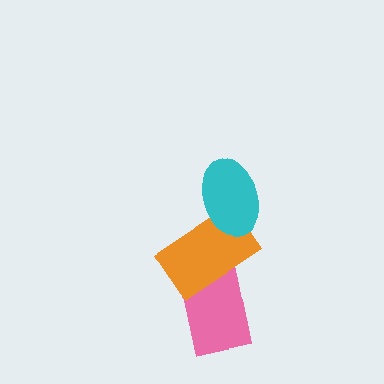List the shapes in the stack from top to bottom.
From top to bottom: the cyan ellipse, the orange rectangle, the pink rectangle.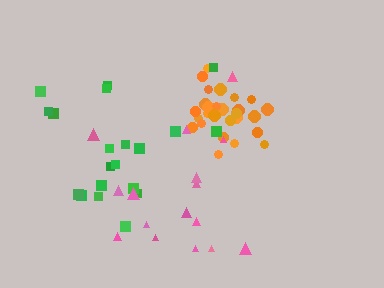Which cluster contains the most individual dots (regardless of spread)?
Orange (27).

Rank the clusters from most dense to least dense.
orange, pink, green.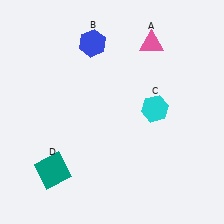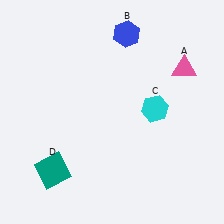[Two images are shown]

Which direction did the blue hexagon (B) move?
The blue hexagon (B) moved right.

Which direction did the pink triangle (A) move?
The pink triangle (A) moved right.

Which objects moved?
The objects that moved are: the pink triangle (A), the blue hexagon (B).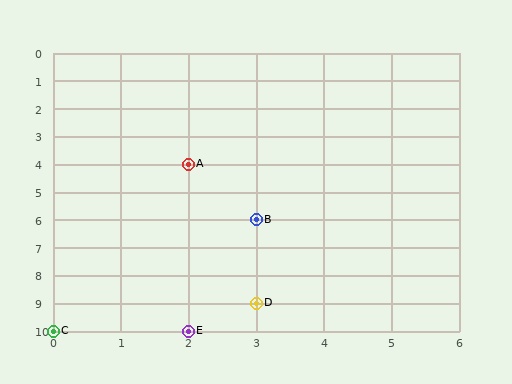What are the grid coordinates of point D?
Point D is at grid coordinates (3, 9).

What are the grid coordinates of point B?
Point B is at grid coordinates (3, 6).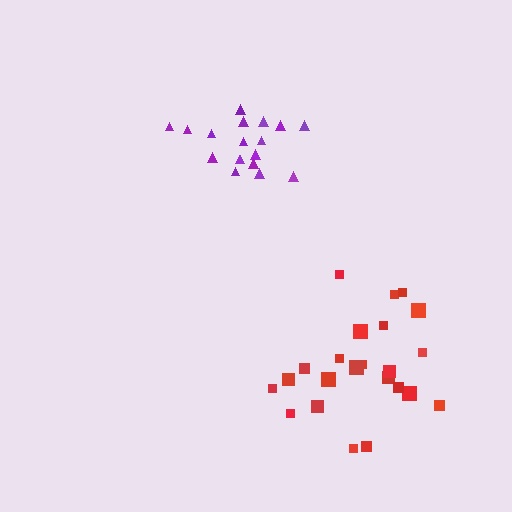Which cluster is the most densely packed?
Purple.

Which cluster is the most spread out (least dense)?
Red.